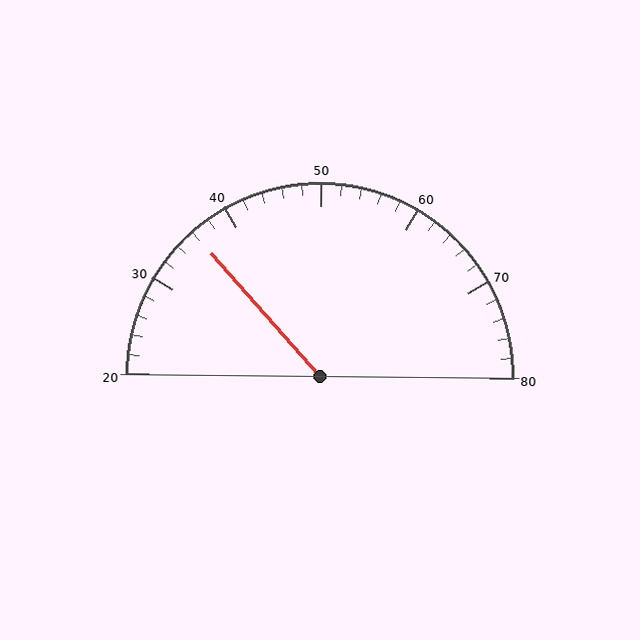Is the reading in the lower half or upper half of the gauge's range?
The reading is in the lower half of the range (20 to 80).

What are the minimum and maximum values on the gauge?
The gauge ranges from 20 to 80.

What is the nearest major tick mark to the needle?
The nearest major tick mark is 40.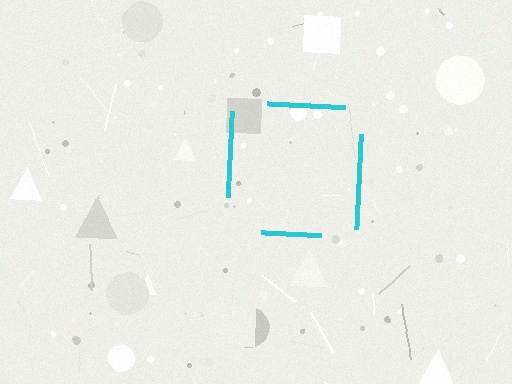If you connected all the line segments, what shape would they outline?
They would outline a square.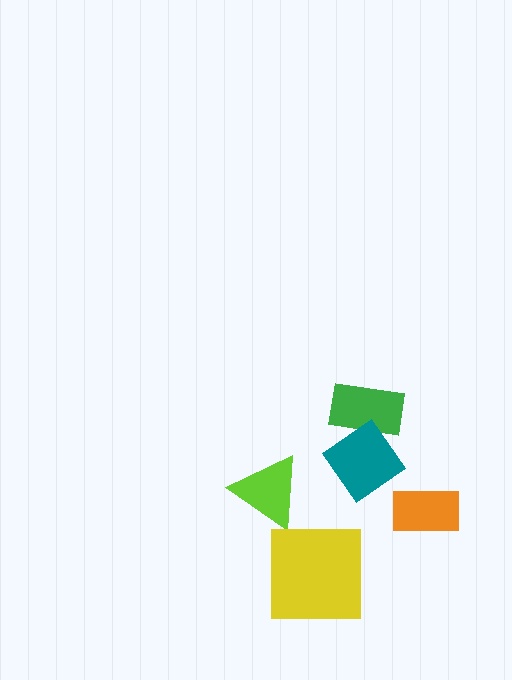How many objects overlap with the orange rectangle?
0 objects overlap with the orange rectangle.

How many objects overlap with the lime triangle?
0 objects overlap with the lime triangle.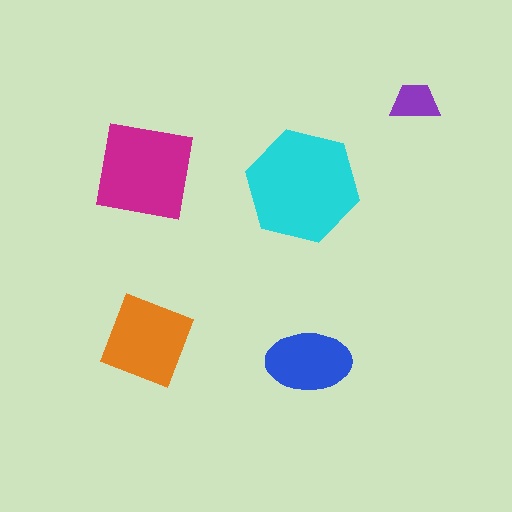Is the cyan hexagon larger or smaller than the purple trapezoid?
Larger.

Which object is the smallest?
The purple trapezoid.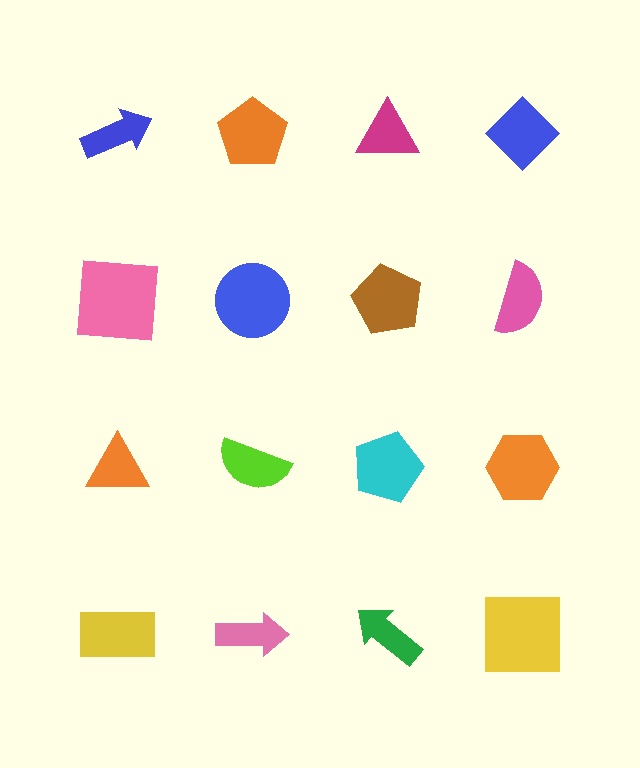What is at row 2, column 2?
A blue circle.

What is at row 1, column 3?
A magenta triangle.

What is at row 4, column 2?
A pink arrow.